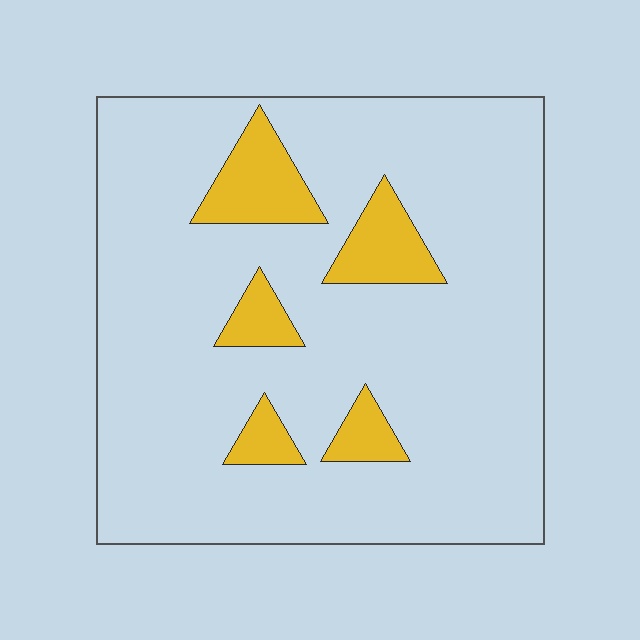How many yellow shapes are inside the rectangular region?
5.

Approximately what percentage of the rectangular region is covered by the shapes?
Approximately 15%.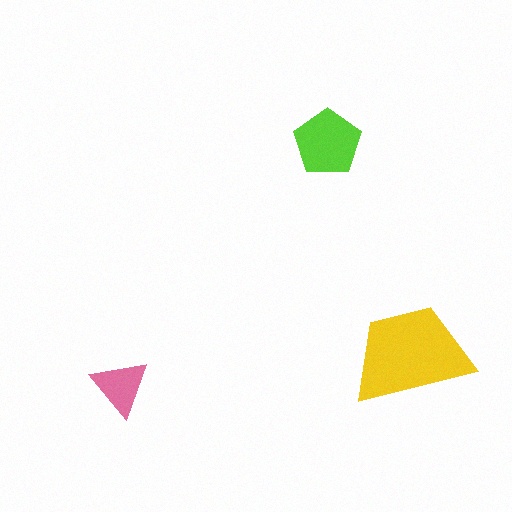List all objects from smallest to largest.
The pink triangle, the lime pentagon, the yellow trapezoid.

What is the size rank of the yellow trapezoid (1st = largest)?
1st.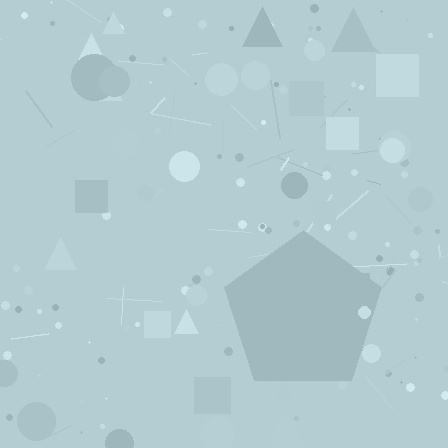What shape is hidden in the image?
A pentagon is hidden in the image.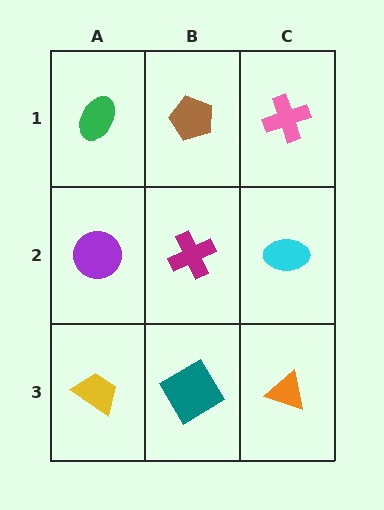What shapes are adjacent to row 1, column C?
A cyan ellipse (row 2, column C), a brown pentagon (row 1, column B).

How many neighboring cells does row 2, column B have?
4.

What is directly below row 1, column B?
A magenta cross.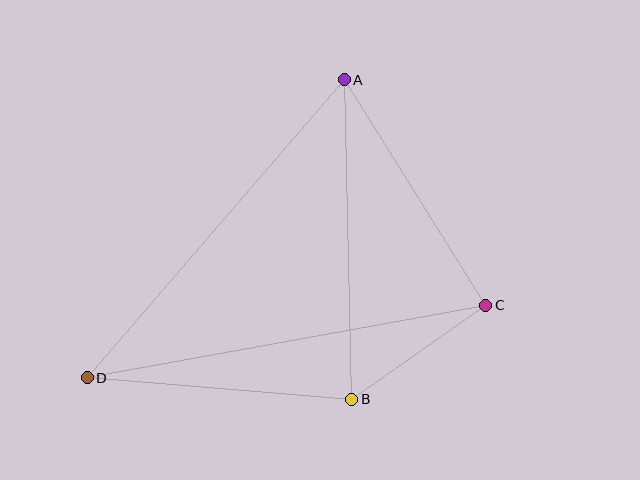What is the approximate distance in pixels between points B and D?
The distance between B and D is approximately 265 pixels.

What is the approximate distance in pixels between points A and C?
The distance between A and C is approximately 266 pixels.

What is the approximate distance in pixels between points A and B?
The distance between A and B is approximately 320 pixels.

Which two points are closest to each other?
Points B and C are closest to each other.